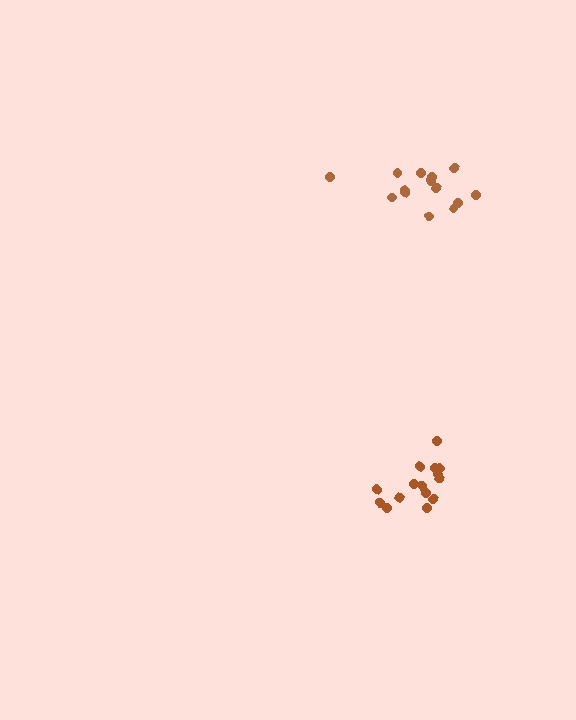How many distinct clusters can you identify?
There are 2 distinct clusters.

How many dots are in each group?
Group 1: 15 dots, Group 2: 14 dots (29 total).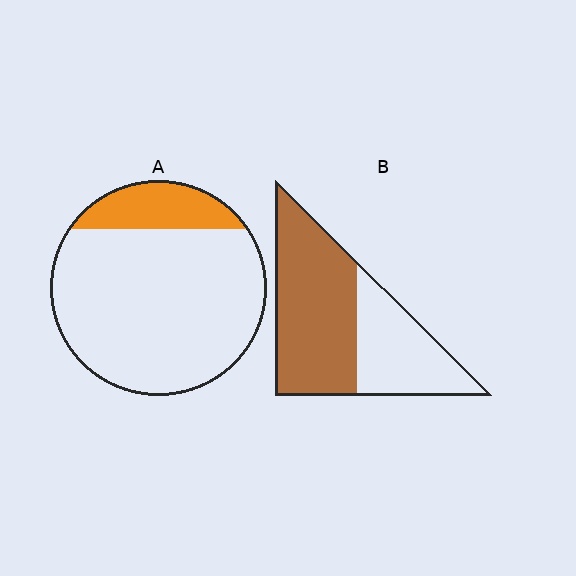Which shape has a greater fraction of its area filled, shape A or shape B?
Shape B.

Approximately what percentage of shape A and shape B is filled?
A is approximately 15% and B is approximately 60%.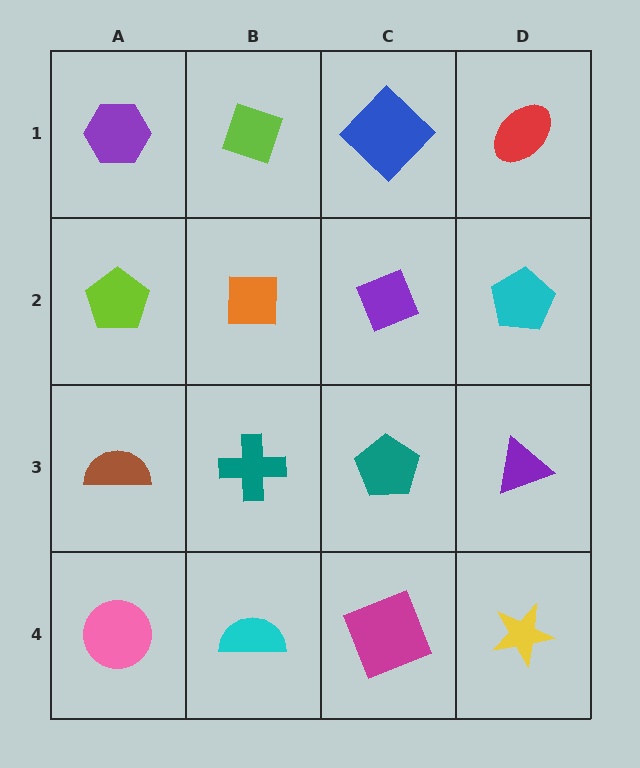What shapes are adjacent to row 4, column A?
A brown semicircle (row 3, column A), a cyan semicircle (row 4, column B).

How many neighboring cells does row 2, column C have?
4.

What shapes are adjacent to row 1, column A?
A lime pentagon (row 2, column A), a lime diamond (row 1, column B).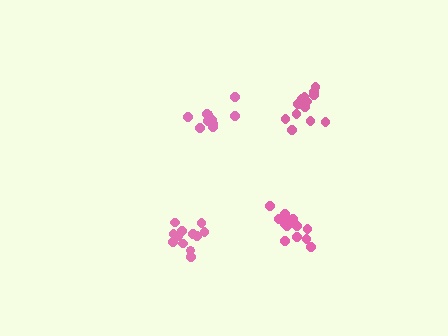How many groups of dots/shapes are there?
There are 4 groups.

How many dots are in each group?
Group 1: 14 dots, Group 2: 13 dots, Group 3: 10 dots, Group 4: 13 dots (50 total).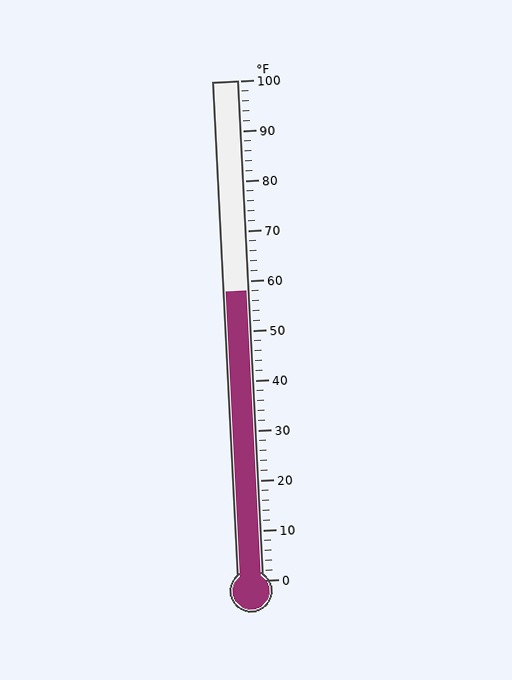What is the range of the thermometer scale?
The thermometer scale ranges from 0°F to 100°F.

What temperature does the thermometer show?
The thermometer shows approximately 58°F.